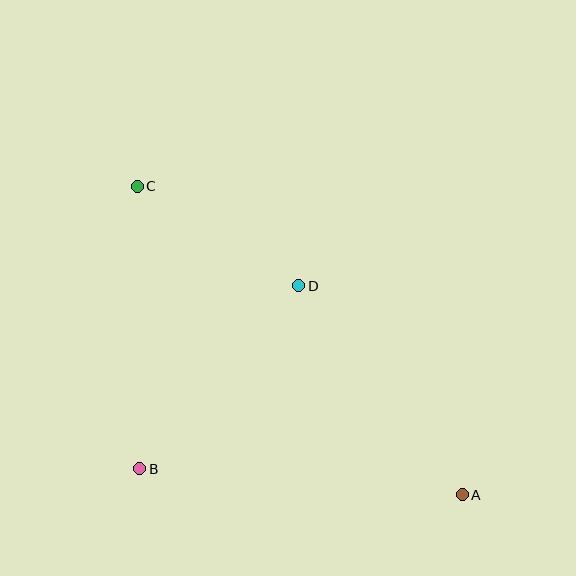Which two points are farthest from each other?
Points A and C are farthest from each other.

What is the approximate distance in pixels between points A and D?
The distance between A and D is approximately 265 pixels.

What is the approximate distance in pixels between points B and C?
The distance between B and C is approximately 283 pixels.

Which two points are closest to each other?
Points C and D are closest to each other.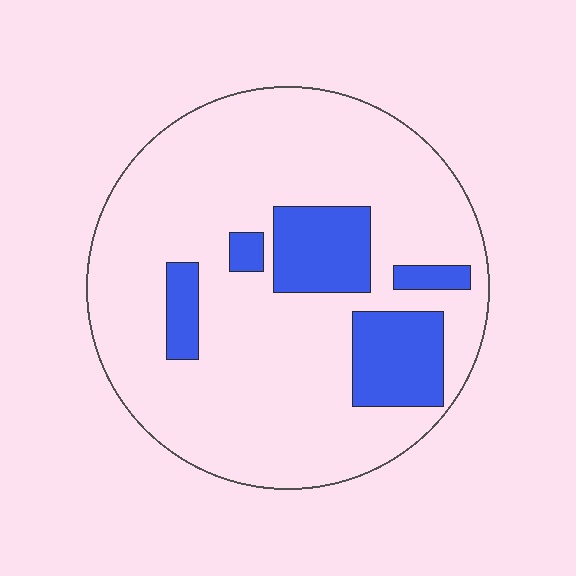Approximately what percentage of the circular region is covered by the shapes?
Approximately 20%.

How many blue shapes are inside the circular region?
5.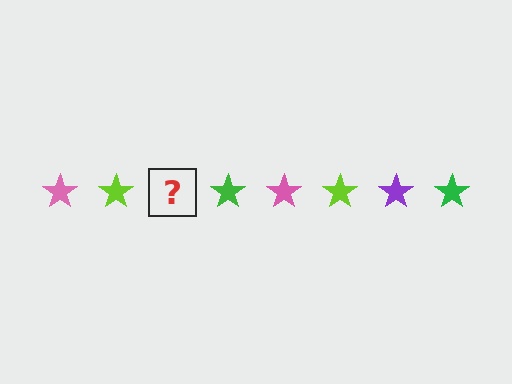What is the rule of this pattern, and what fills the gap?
The rule is that the pattern cycles through pink, lime, purple, green stars. The gap should be filled with a purple star.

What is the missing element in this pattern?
The missing element is a purple star.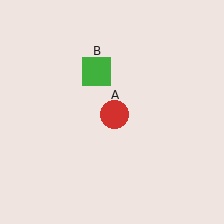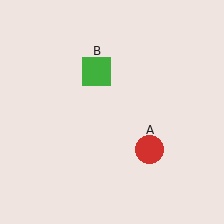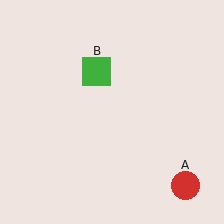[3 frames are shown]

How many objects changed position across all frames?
1 object changed position: red circle (object A).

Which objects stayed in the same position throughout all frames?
Green square (object B) remained stationary.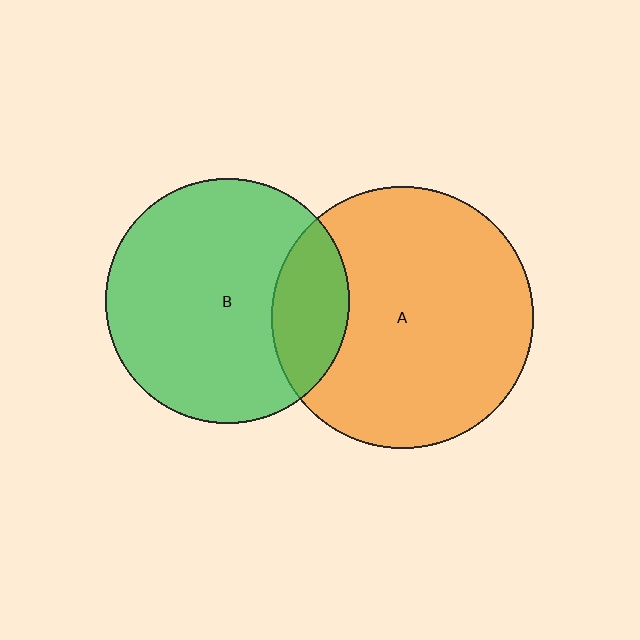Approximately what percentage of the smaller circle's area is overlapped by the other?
Approximately 20%.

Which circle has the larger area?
Circle A (orange).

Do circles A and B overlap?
Yes.